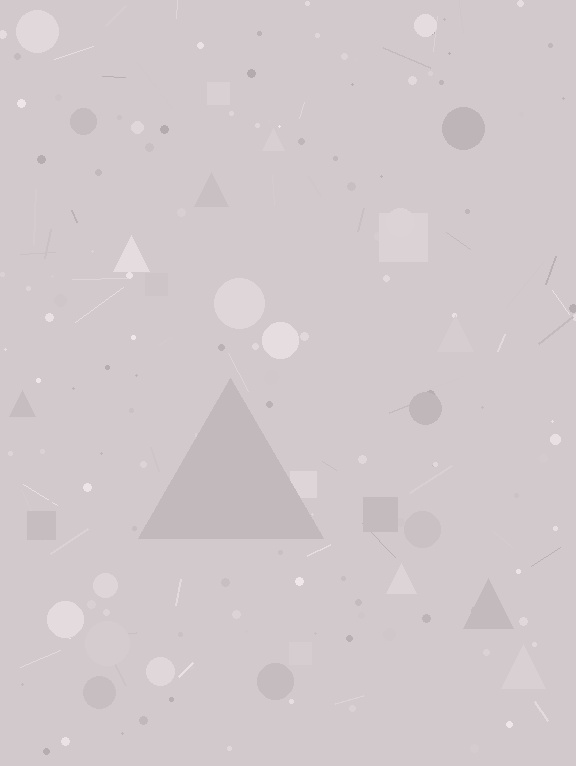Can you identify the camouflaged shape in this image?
The camouflaged shape is a triangle.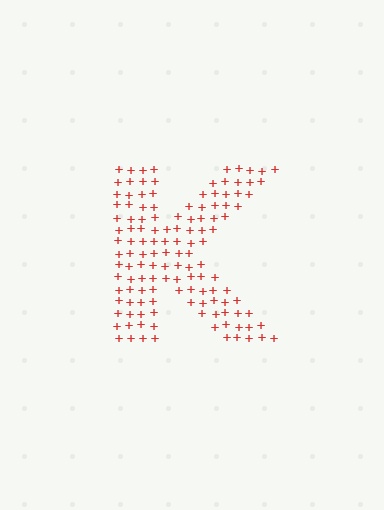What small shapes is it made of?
It is made of small plus signs.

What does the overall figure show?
The overall figure shows the letter K.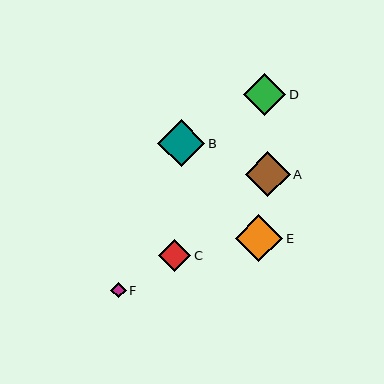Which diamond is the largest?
Diamond E is the largest with a size of approximately 48 pixels.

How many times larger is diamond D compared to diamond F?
Diamond D is approximately 2.8 times the size of diamond F.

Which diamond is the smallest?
Diamond F is the smallest with a size of approximately 15 pixels.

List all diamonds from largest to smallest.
From largest to smallest: E, B, A, D, C, F.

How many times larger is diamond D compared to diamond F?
Diamond D is approximately 2.8 times the size of diamond F.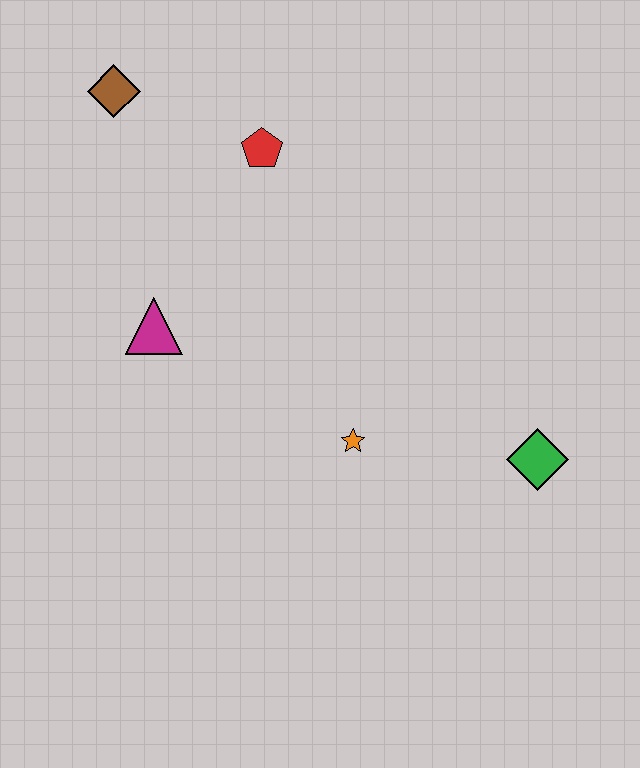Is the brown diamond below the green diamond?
No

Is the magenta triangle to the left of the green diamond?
Yes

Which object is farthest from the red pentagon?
The green diamond is farthest from the red pentagon.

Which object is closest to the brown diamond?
The red pentagon is closest to the brown diamond.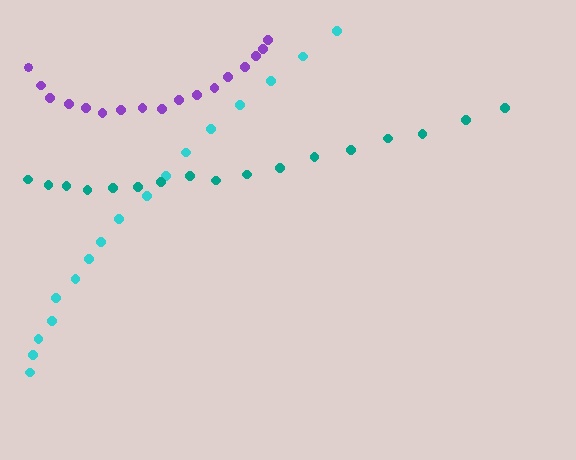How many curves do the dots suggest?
There are 3 distinct paths.